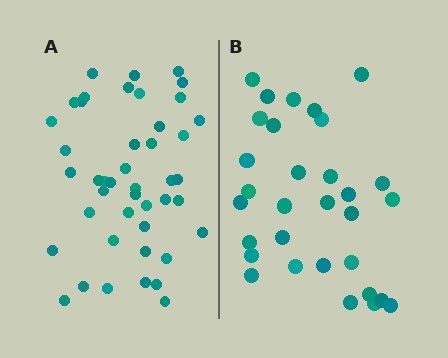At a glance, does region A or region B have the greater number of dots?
Region A (the left region) has more dots.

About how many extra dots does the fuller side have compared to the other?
Region A has approximately 15 more dots than region B.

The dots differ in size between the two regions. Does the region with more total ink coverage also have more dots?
No. Region B has more total ink coverage because its dots are larger, but region A actually contains more individual dots. Total area can be misleading — the number of items is what matters here.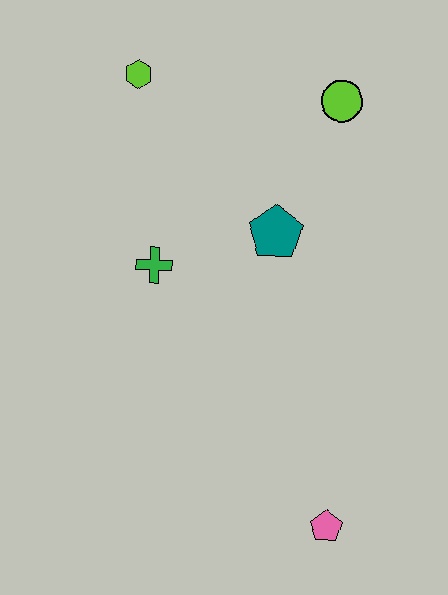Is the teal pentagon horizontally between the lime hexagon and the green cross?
No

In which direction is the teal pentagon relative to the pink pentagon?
The teal pentagon is above the pink pentagon.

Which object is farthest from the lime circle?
The pink pentagon is farthest from the lime circle.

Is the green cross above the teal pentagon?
No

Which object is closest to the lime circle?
The teal pentagon is closest to the lime circle.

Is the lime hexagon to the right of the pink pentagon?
No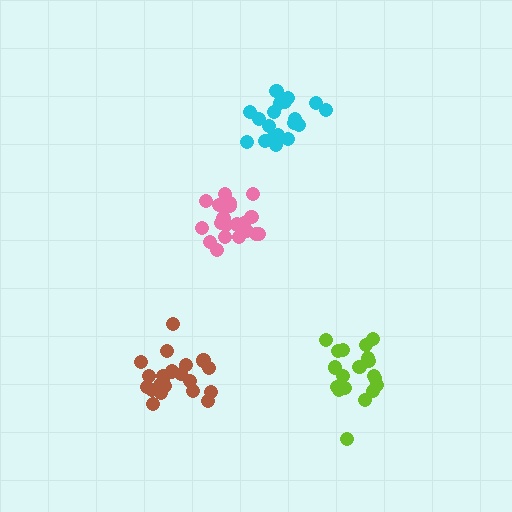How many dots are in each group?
Group 1: 19 dots, Group 2: 19 dots, Group 3: 21 dots, Group 4: 21 dots (80 total).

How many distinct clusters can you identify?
There are 4 distinct clusters.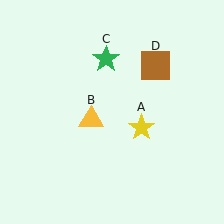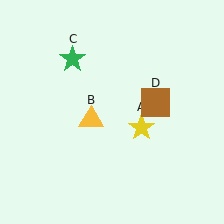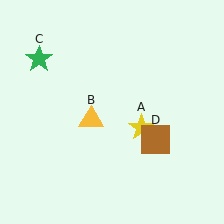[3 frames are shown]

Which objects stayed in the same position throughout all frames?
Yellow star (object A) and yellow triangle (object B) remained stationary.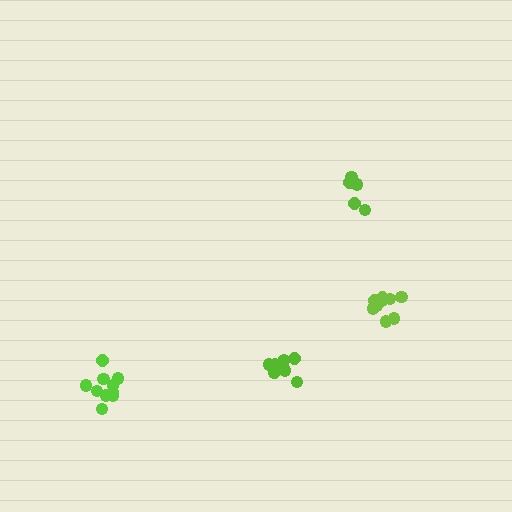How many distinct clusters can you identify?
There are 4 distinct clusters.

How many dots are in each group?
Group 1: 10 dots, Group 2: 10 dots, Group 3: 5 dots, Group 4: 9 dots (34 total).